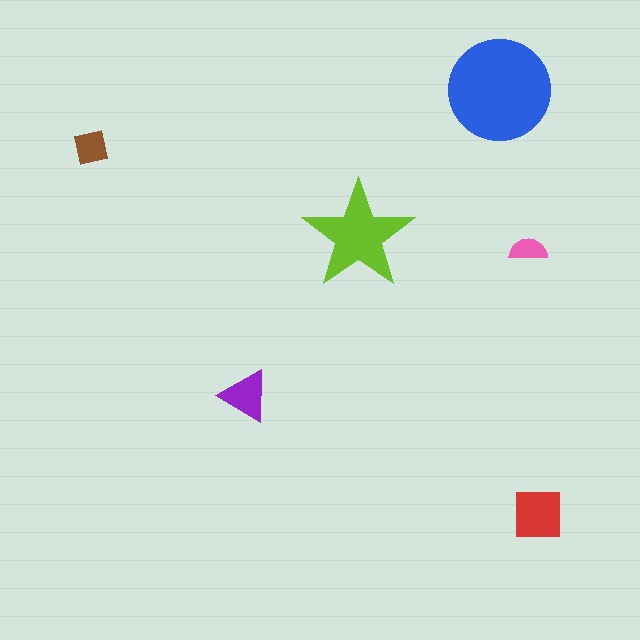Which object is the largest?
The blue circle.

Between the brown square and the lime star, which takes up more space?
The lime star.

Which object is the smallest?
The pink semicircle.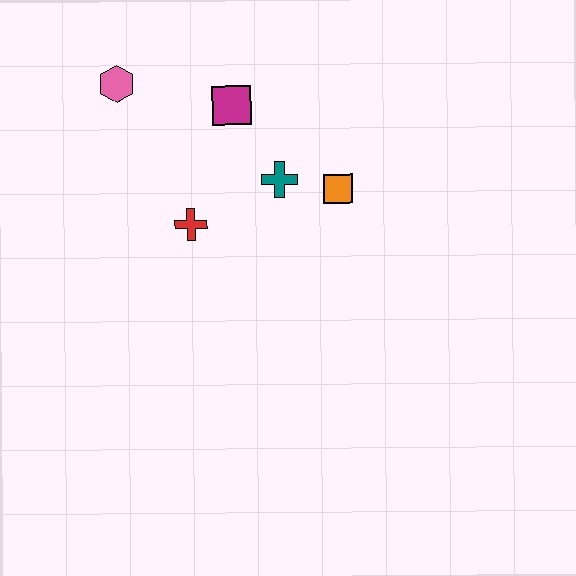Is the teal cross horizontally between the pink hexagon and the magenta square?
No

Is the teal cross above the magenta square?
No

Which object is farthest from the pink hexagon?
The orange square is farthest from the pink hexagon.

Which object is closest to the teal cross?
The orange square is closest to the teal cross.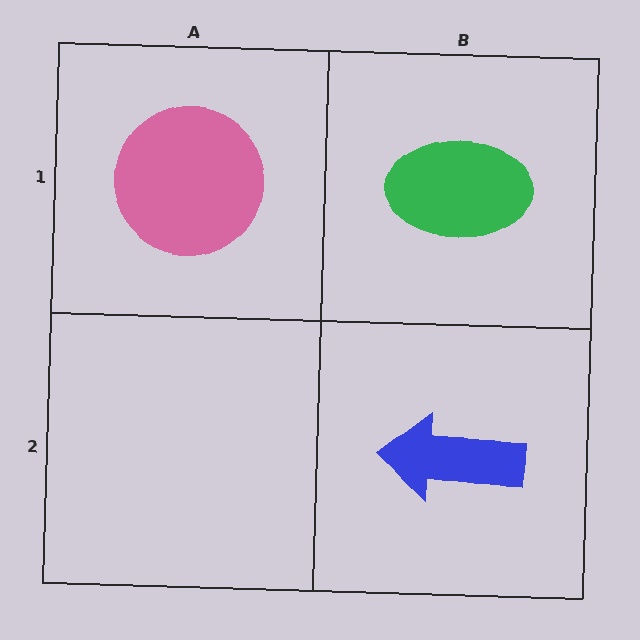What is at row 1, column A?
A pink circle.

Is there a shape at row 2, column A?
No, that cell is empty.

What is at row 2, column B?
A blue arrow.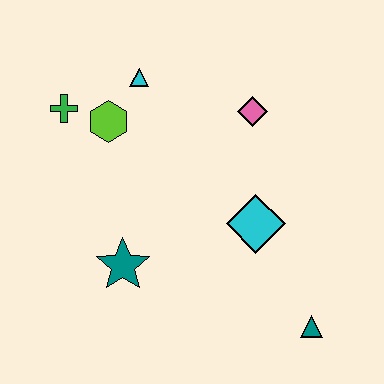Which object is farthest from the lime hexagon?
The teal triangle is farthest from the lime hexagon.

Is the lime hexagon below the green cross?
Yes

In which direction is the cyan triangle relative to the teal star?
The cyan triangle is above the teal star.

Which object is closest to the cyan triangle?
The lime hexagon is closest to the cyan triangle.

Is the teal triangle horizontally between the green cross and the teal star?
No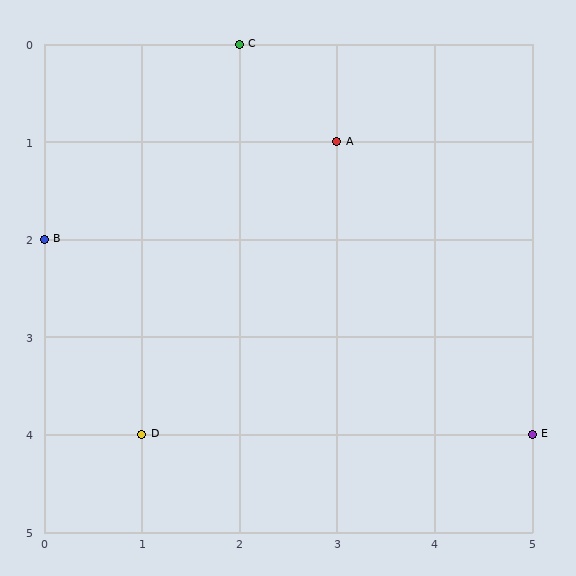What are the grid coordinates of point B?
Point B is at grid coordinates (0, 2).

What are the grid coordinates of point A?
Point A is at grid coordinates (3, 1).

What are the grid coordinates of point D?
Point D is at grid coordinates (1, 4).